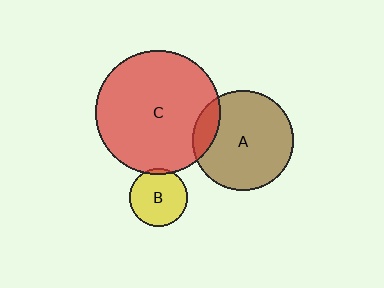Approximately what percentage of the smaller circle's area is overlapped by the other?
Approximately 15%.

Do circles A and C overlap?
Yes.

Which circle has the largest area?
Circle C (red).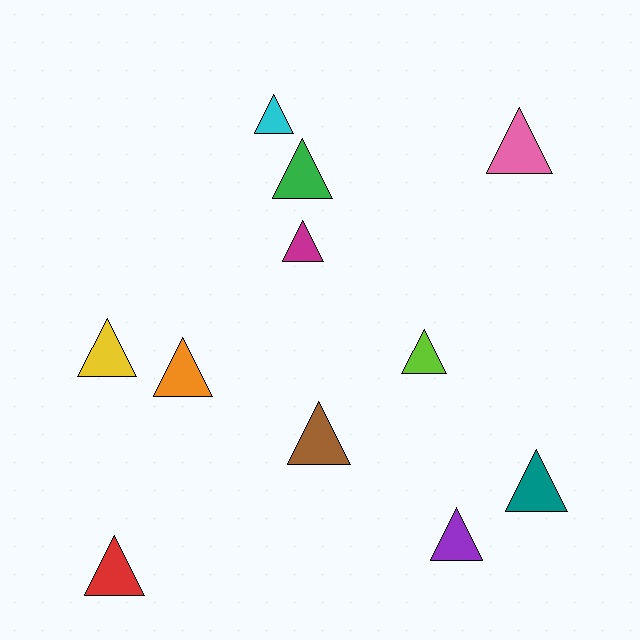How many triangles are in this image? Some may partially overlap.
There are 11 triangles.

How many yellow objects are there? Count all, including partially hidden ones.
There is 1 yellow object.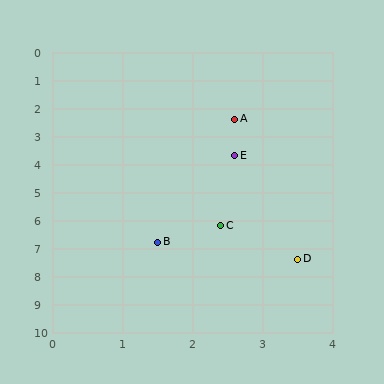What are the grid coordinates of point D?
Point D is at approximately (3.5, 7.4).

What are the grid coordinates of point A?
Point A is at approximately (2.6, 2.4).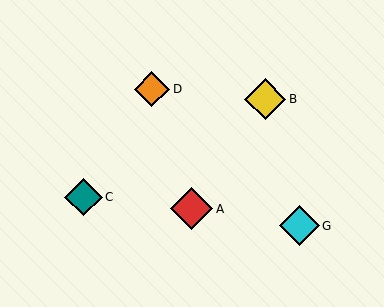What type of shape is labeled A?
Shape A is a red diamond.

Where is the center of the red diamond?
The center of the red diamond is at (192, 209).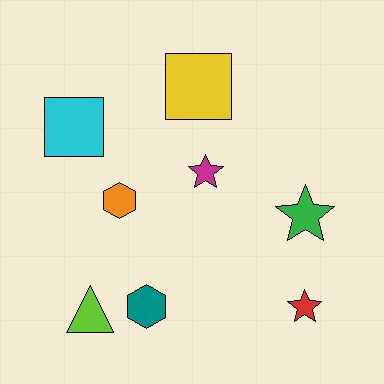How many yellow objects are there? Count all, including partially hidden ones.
There is 1 yellow object.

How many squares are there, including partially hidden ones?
There are 2 squares.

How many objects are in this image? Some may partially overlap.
There are 8 objects.